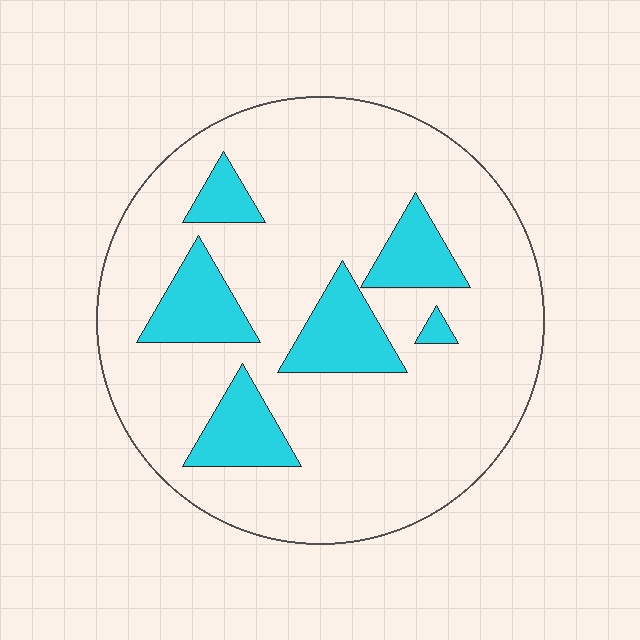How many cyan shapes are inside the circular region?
6.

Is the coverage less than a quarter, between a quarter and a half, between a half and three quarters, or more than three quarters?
Less than a quarter.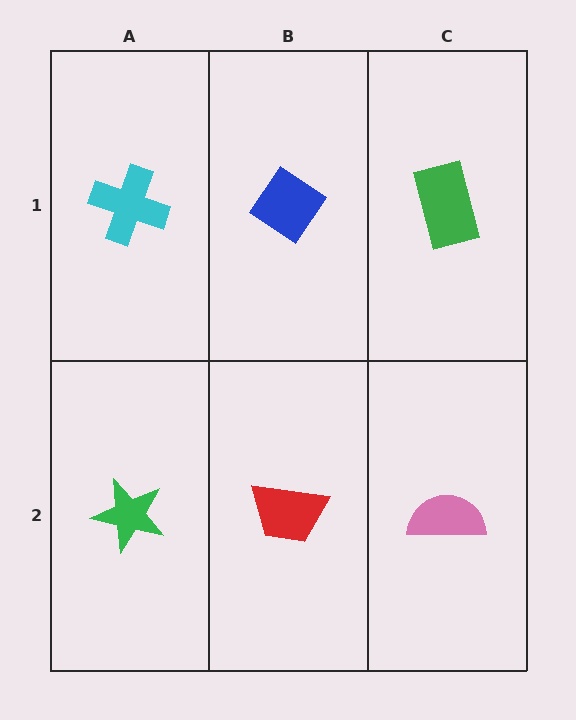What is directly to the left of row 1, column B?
A cyan cross.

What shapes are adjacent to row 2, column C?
A green rectangle (row 1, column C), a red trapezoid (row 2, column B).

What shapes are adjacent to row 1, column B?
A red trapezoid (row 2, column B), a cyan cross (row 1, column A), a green rectangle (row 1, column C).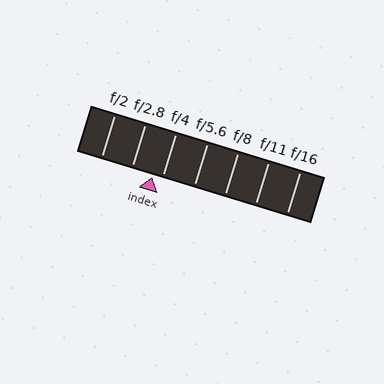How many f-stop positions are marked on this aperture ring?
There are 7 f-stop positions marked.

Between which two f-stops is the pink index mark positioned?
The index mark is between f/2.8 and f/4.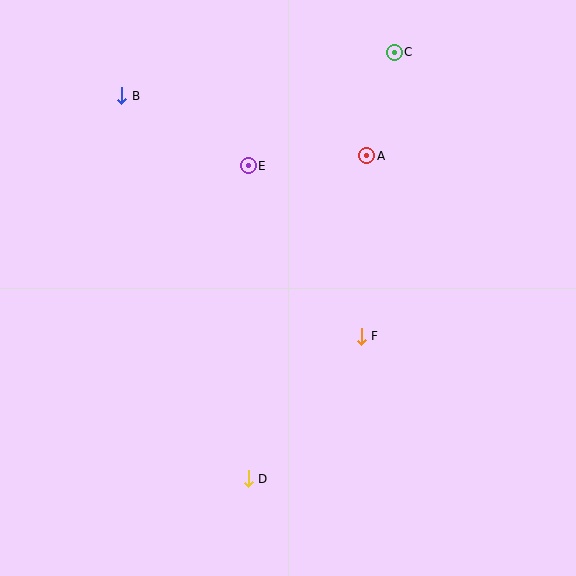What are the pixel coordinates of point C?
Point C is at (394, 52).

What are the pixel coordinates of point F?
Point F is at (361, 336).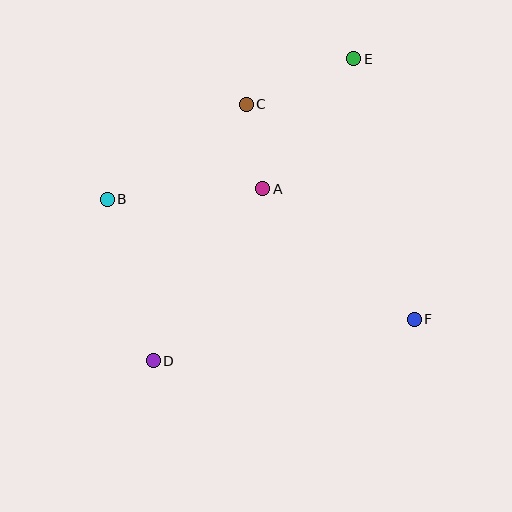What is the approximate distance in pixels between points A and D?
The distance between A and D is approximately 204 pixels.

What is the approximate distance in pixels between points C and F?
The distance between C and F is approximately 273 pixels.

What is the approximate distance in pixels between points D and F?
The distance between D and F is approximately 265 pixels.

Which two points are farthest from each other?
Points D and E are farthest from each other.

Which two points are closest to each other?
Points A and C are closest to each other.